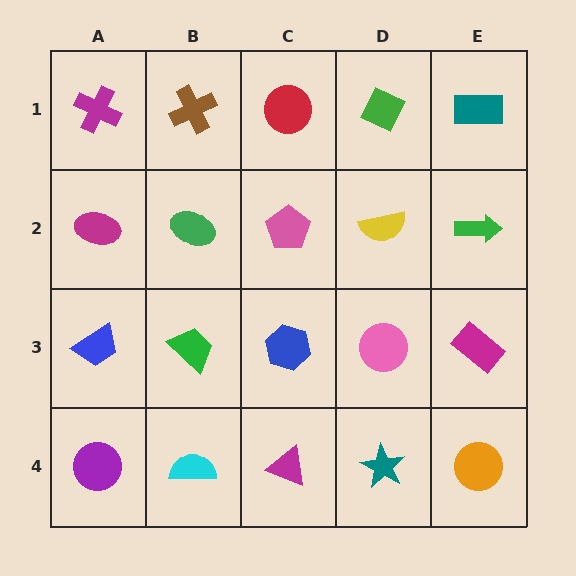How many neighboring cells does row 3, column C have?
4.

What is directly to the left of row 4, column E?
A teal star.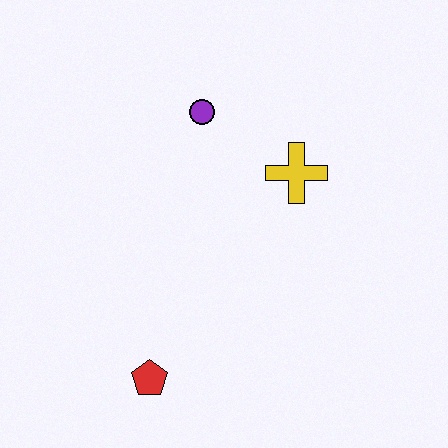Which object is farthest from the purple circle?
The red pentagon is farthest from the purple circle.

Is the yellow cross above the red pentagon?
Yes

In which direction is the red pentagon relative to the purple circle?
The red pentagon is below the purple circle.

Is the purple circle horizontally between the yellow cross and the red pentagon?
Yes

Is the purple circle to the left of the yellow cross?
Yes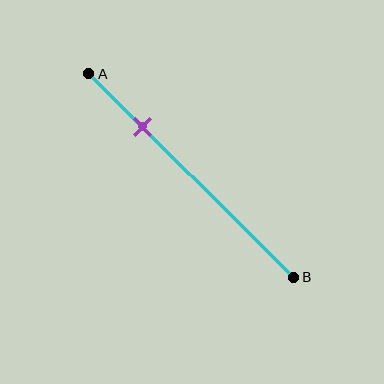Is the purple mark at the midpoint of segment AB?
No, the mark is at about 25% from A, not at the 50% midpoint.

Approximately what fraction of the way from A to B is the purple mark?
The purple mark is approximately 25% of the way from A to B.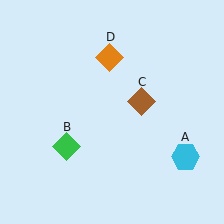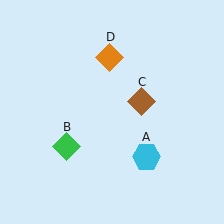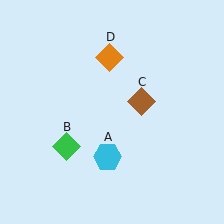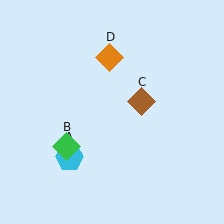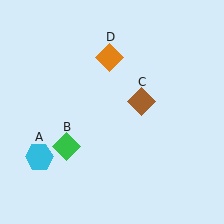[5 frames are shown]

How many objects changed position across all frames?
1 object changed position: cyan hexagon (object A).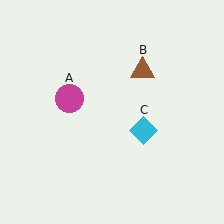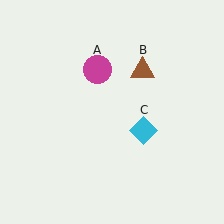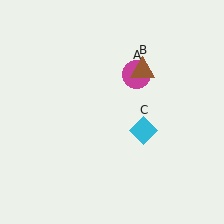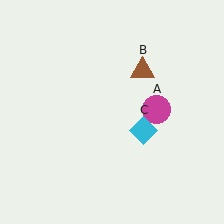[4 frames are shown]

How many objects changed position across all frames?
1 object changed position: magenta circle (object A).